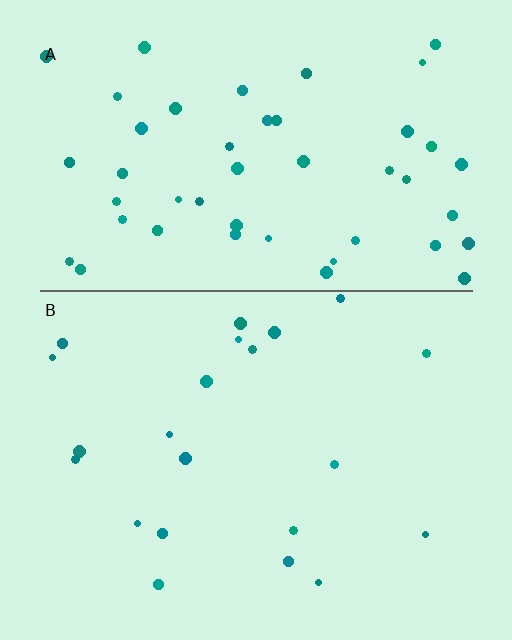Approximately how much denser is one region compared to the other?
Approximately 2.2× — region A over region B.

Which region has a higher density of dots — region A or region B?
A (the top).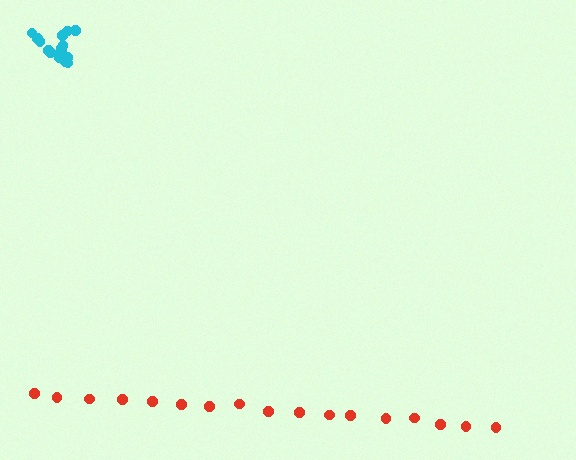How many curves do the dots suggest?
There are 2 distinct paths.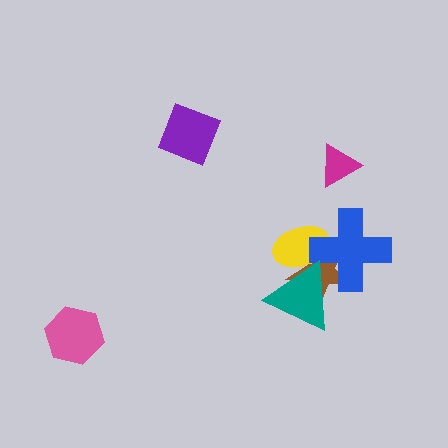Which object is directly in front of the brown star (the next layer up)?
The yellow ellipse is directly in front of the brown star.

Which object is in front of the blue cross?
The teal triangle is in front of the blue cross.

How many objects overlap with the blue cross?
3 objects overlap with the blue cross.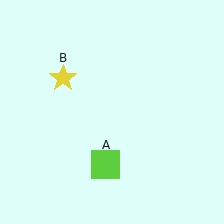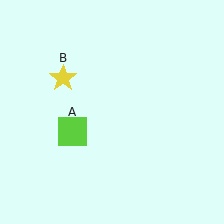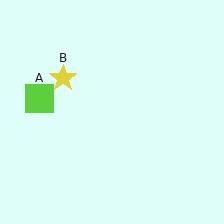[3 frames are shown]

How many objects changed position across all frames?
1 object changed position: lime square (object A).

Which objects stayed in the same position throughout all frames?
Yellow star (object B) remained stationary.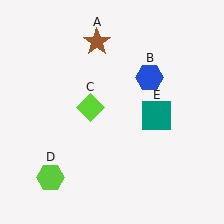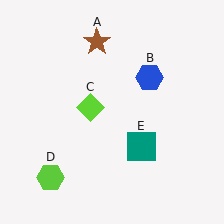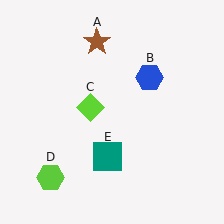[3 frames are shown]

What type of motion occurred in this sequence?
The teal square (object E) rotated clockwise around the center of the scene.